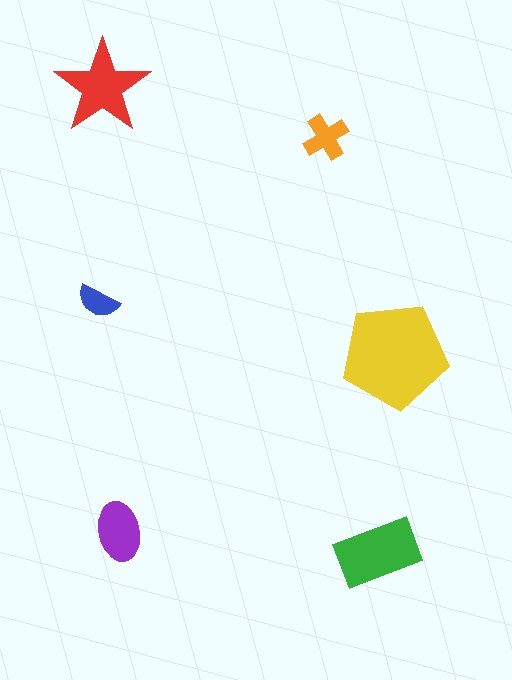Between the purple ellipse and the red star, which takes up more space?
The red star.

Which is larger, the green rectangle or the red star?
The green rectangle.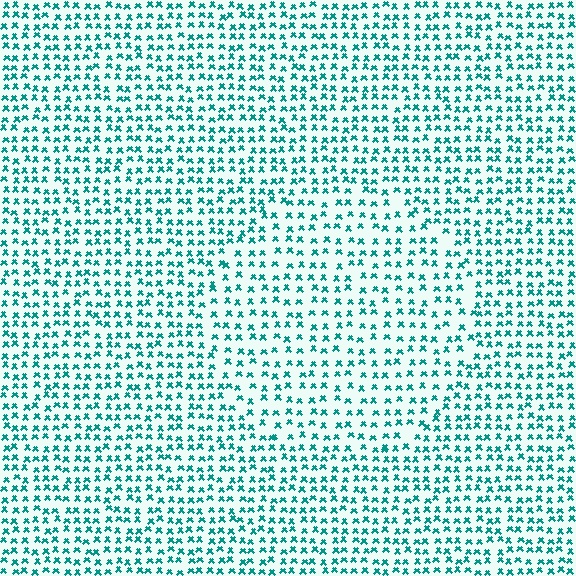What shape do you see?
I see a circle.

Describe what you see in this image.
The image contains small teal elements arranged at two different densities. A circle-shaped region is visible where the elements are less densely packed than the surrounding area.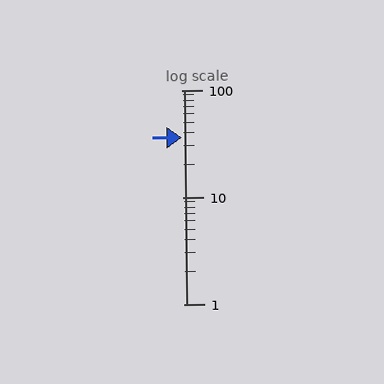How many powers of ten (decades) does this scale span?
The scale spans 2 decades, from 1 to 100.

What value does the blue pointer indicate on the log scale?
The pointer indicates approximately 36.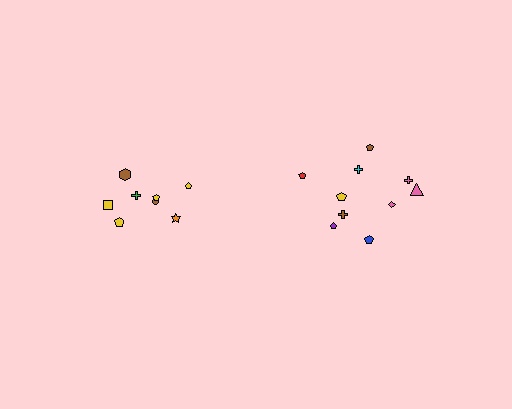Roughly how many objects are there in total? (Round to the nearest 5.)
Roughly 20 objects in total.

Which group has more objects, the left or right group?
The right group.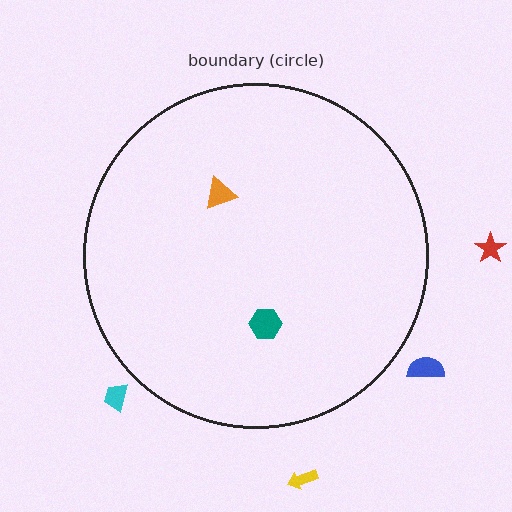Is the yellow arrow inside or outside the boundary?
Outside.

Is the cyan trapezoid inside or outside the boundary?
Outside.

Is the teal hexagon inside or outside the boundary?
Inside.